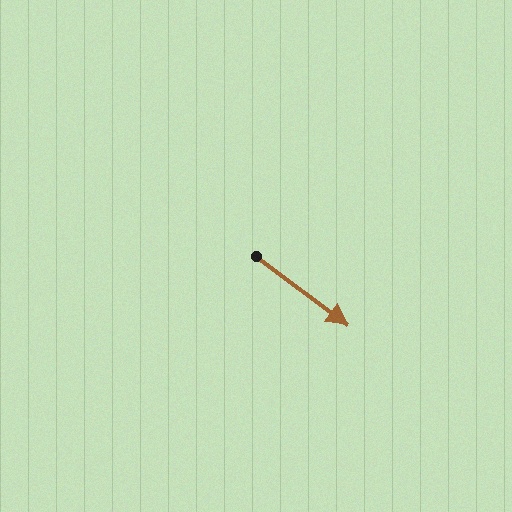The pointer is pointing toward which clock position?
Roughly 4 o'clock.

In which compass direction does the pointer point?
Southeast.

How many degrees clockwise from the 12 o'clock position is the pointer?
Approximately 127 degrees.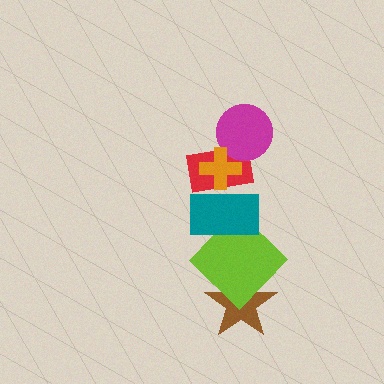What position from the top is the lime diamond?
The lime diamond is 5th from the top.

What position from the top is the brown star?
The brown star is 6th from the top.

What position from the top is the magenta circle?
The magenta circle is 2nd from the top.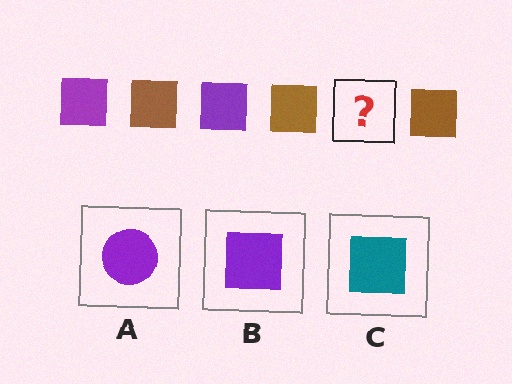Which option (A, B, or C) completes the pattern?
B.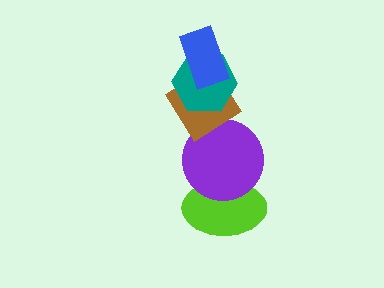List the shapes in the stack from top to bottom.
From top to bottom: the blue rectangle, the teal hexagon, the brown diamond, the purple circle, the lime ellipse.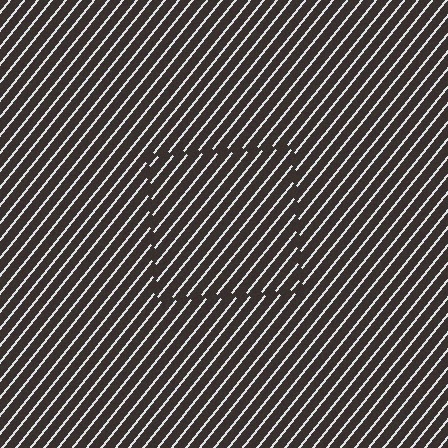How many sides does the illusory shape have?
4 sides — the line-ends trace a square.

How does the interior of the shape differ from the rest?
The interior of the shape contains the same grating, shifted by half a period — the contour is defined by the phase discontinuity where line-ends from the inner and outer gratings abut.